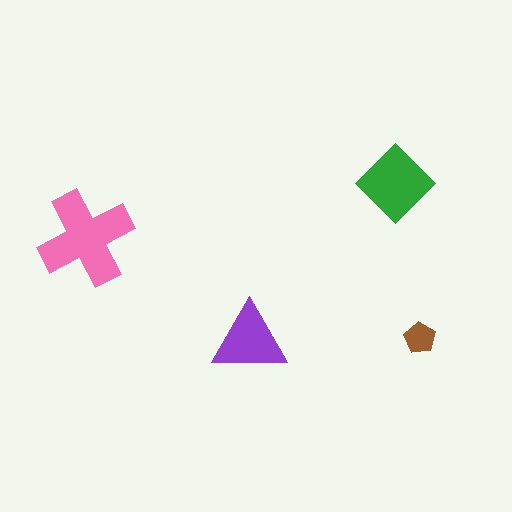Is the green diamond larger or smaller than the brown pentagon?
Larger.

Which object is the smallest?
The brown pentagon.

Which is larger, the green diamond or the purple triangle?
The green diamond.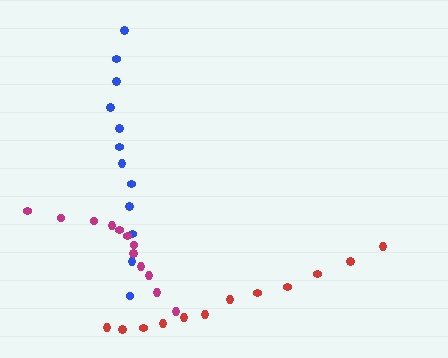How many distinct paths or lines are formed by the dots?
There are 3 distinct paths.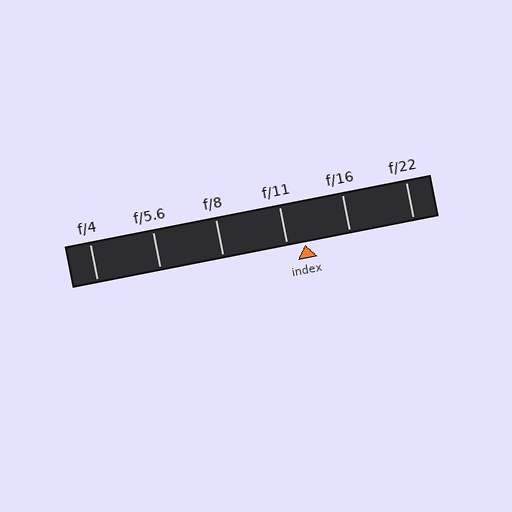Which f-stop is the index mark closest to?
The index mark is closest to f/11.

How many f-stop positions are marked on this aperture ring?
There are 6 f-stop positions marked.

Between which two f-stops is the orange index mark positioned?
The index mark is between f/11 and f/16.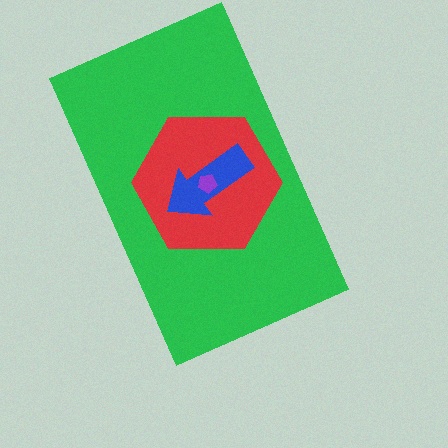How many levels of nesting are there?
4.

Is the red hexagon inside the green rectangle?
Yes.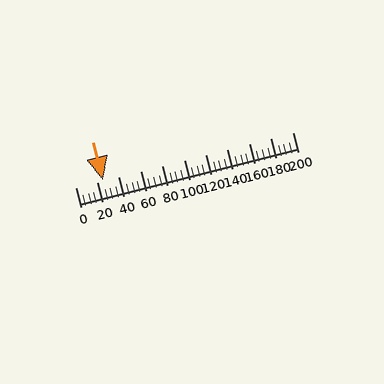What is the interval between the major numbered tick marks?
The major tick marks are spaced 20 units apart.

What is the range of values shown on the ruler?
The ruler shows values from 0 to 200.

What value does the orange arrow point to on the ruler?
The orange arrow points to approximately 25.